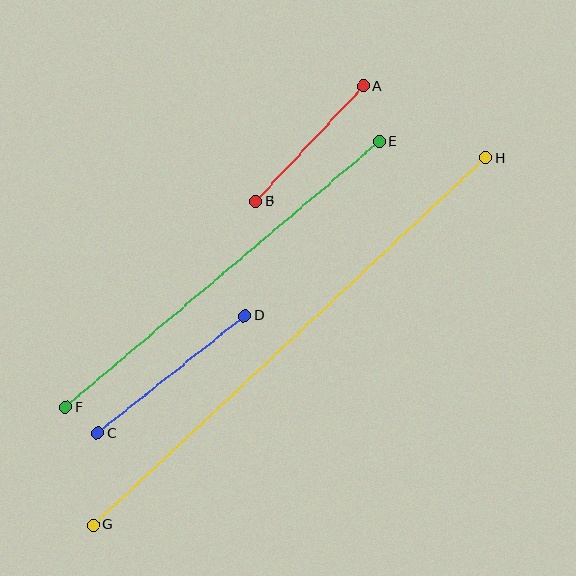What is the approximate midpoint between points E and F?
The midpoint is at approximately (223, 274) pixels.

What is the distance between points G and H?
The distance is approximately 537 pixels.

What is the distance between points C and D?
The distance is approximately 188 pixels.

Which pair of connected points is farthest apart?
Points G and H are farthest apart.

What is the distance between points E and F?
The distance is approximately 411 pixels.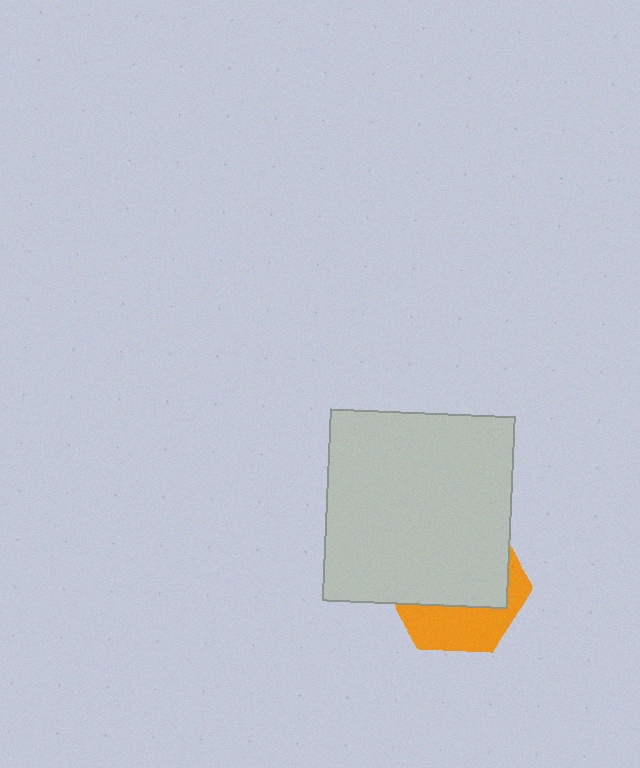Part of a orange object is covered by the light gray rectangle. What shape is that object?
It is a hexagon.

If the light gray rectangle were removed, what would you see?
You would see the complete orange hexagon.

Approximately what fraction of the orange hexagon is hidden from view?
Roughly 64% of the orange hexagon is hidden behind the light gray rectangle.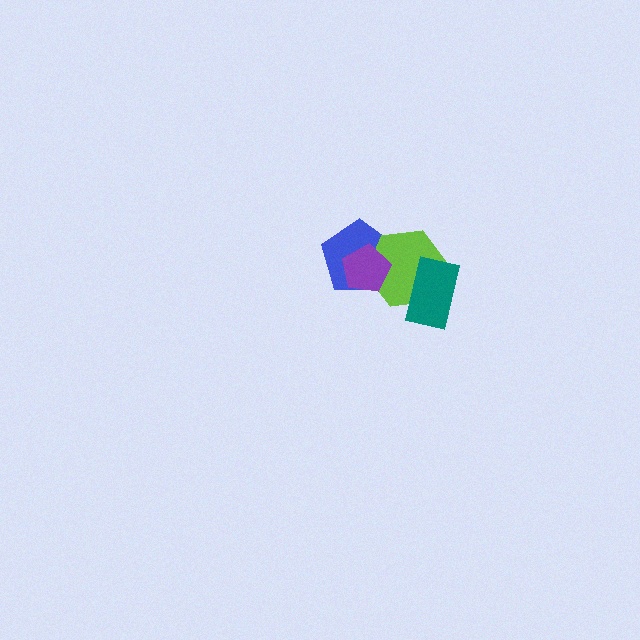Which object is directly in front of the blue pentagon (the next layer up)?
The lime hexagon is directly in front of the blue pentagon.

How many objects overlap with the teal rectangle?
1 object overlaps with the teal rectangle.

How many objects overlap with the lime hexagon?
3 objects overlap with the lime hexagon.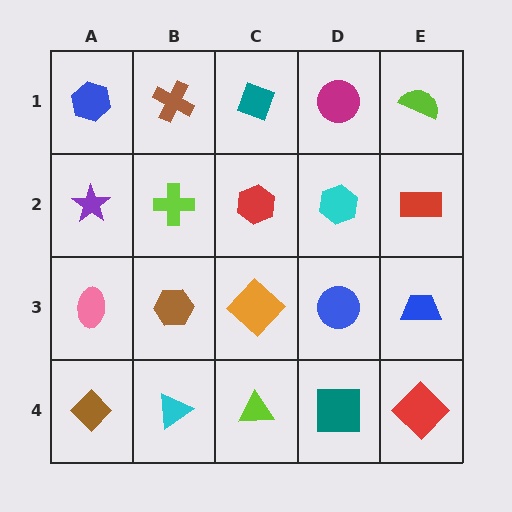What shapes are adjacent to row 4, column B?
A brown hexagon (row 3, column B), a brown diamond (row 4, column A), a lime triangle (row 4, column C).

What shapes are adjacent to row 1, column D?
A cyan hexagon (row 2, column D), a teal diamond (row 1, column C), a lime semicircle (row 1, column E).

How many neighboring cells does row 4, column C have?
3.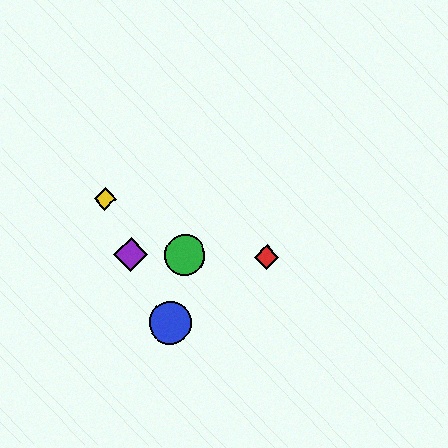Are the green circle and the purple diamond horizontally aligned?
Yes, both are at y≈255.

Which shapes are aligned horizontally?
The red diamond, the green circle, the purple diamond are aligned horizontally.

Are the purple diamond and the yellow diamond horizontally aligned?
No, the purple diamond is at y≈254 and the yellow diamond is at y≈199.